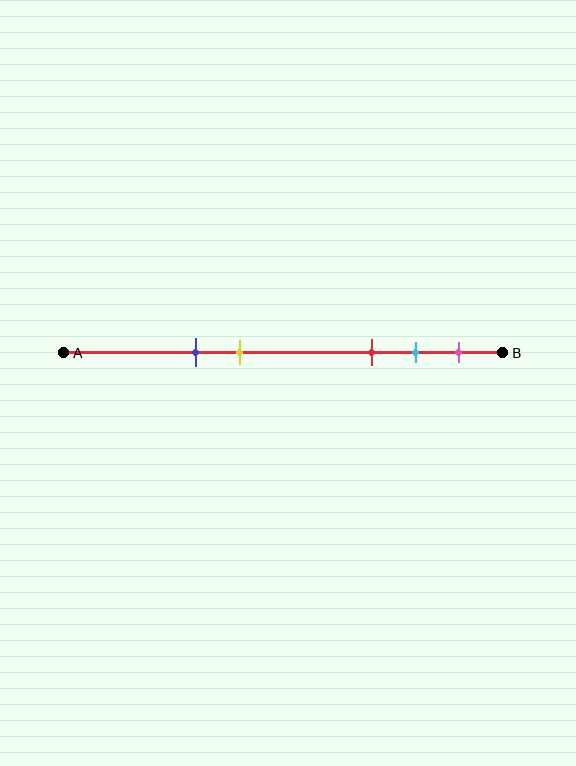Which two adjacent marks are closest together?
The cyan and pink marks are the closest adjacent pair.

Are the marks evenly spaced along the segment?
No, the marks are not evenly spaced.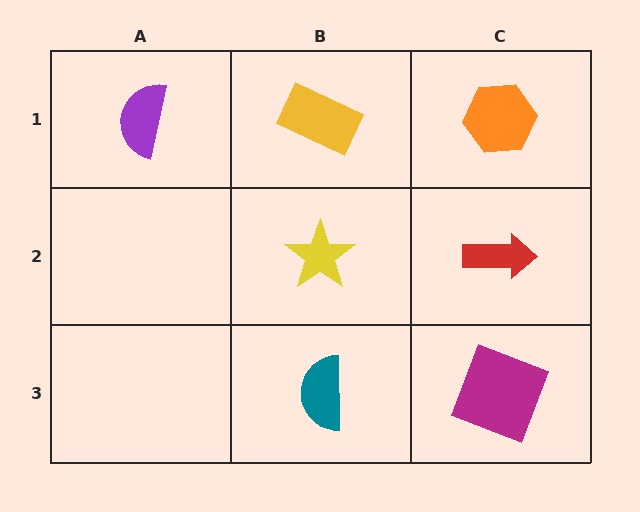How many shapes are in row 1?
3 shapes.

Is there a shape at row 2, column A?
No, that cell is empty.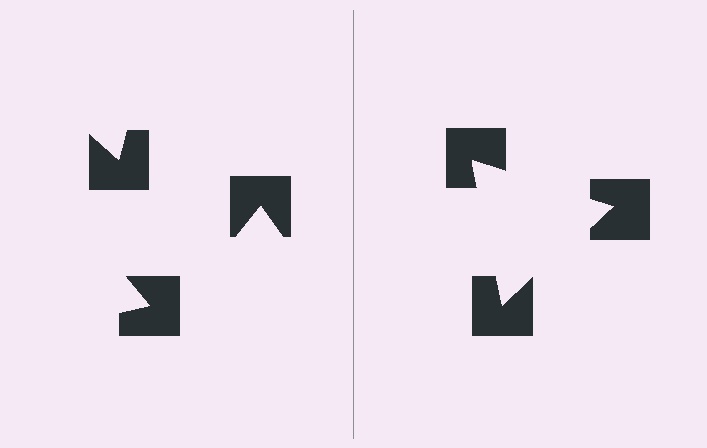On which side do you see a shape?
An illusory triangle appears on the right side. On the left side the wedge cuts are rotated, so no coherent shape forms.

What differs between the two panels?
The notched squares are positioned identically on both sides; only the wedge orientations differ. On the right they align to a triangle; on the left they are misaligned.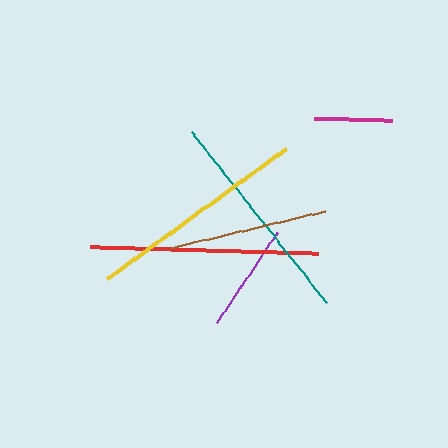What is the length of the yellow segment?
The yellow segment is approximately 221 pixels long.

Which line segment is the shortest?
The magenta line is the shortest at approximately 78 pixels.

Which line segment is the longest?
The red line is the longest at approximately 228 pixels.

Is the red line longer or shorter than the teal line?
The red line is longer than the teal line.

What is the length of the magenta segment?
The magenta segment is approximately 78 pixels long.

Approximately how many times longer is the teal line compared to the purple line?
The teal line is approximately 2.0 times the length of the purple line.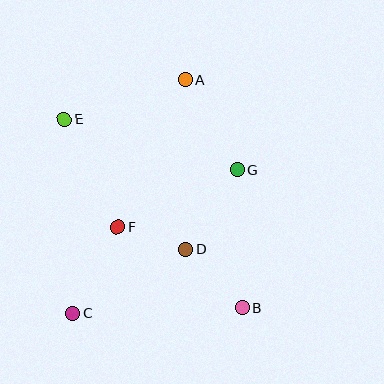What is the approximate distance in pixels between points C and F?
The distance between C and F is approximately 97 pixels.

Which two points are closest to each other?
Points D and F are closest to each other.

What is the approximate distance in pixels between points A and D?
The distance between A and D is approximately 170 pixels.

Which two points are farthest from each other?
Points B and E are farthest from each other.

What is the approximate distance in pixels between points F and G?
The distance between F and G is approximately 132 pixels.